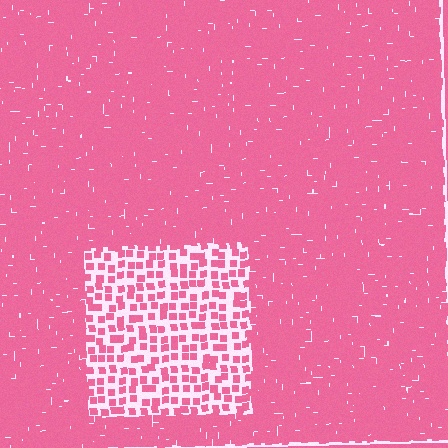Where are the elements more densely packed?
The elements are more densely packed outside the rectangle boundary.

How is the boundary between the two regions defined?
The boundary is defined by a change in element density (approximately 3.1x ratio). All elements are the same color, size, and shape.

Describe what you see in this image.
The image contains small pink elements arranged at two different densities. A rectangle-shaped region is visible where the elements are less densely packed than the surrounding area.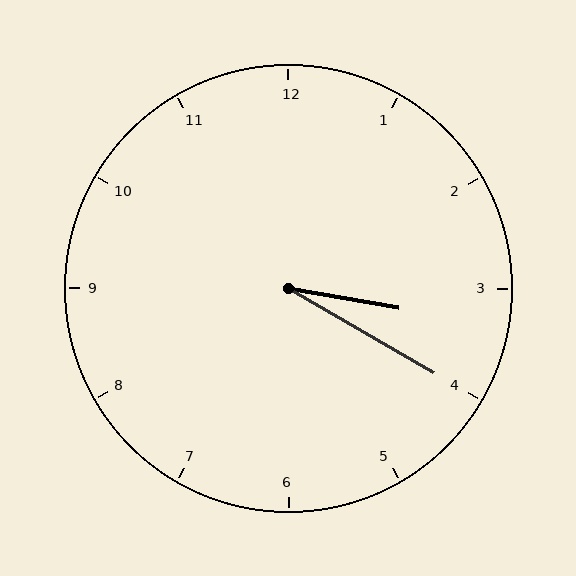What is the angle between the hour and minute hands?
Approximately 20 degrees.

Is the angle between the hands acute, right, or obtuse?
It is acute.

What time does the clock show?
3:20.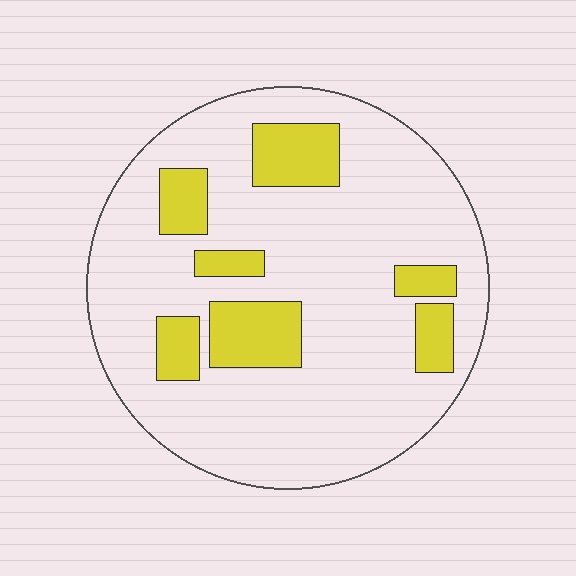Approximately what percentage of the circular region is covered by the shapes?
Approximately 20%.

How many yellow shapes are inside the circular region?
7.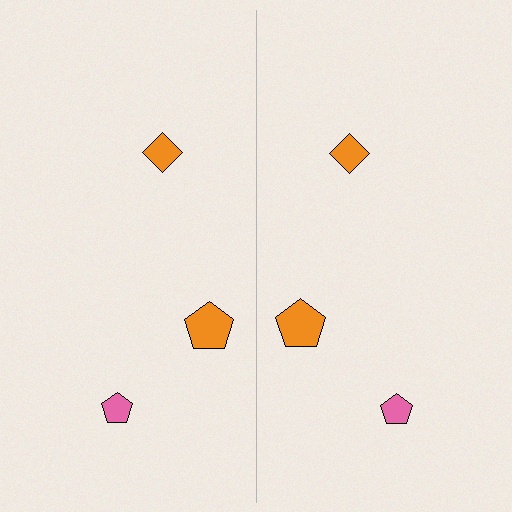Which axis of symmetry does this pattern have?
The pattern has a vertical axis of symmetry running through the center of the image.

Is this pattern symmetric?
Yes, this pattern has bilateral (reflection) symmetry.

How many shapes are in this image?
There are 6 shapes in this image.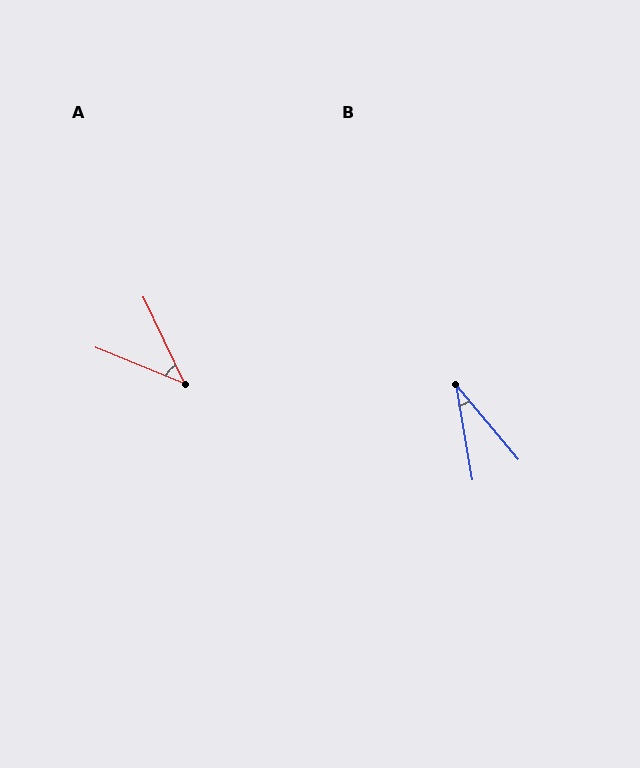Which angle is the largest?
A, at approximately 43 degrees.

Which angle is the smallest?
B, at approximately 31 degrees.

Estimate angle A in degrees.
Approximately 43 degrees.